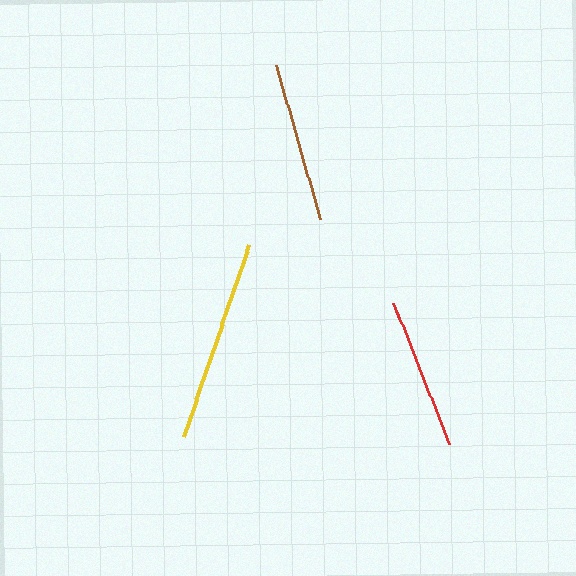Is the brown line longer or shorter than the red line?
The brown line is longer than the red line.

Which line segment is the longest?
The yellow line is the longest at approximately 204 pixels.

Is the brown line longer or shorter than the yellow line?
The yellow line is longer than the brown line.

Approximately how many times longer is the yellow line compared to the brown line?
The yellow line is approximately 1.3 times the length of the brown line.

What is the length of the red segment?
The red segment is approximately 151 pixels long.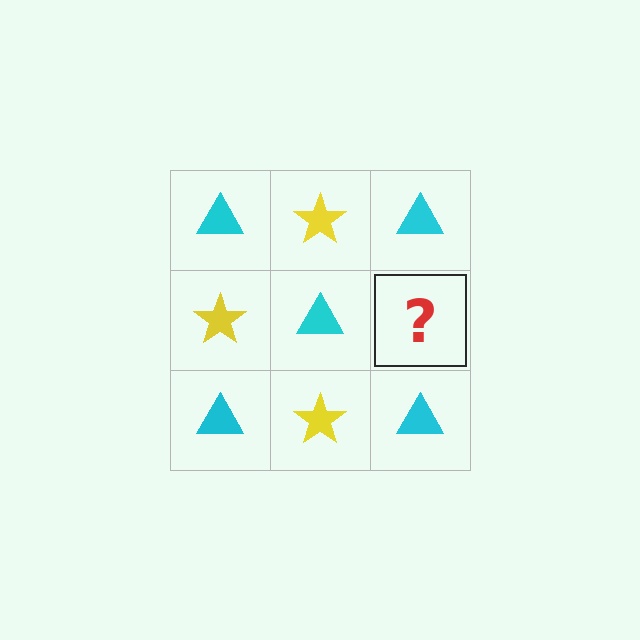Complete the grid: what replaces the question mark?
The question mark should be replaced with a yellow star.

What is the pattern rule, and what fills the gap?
The rule is that it alternates cyan triangle and yellow star in a checkerboard pattern. The gap should be filled with a yellow star.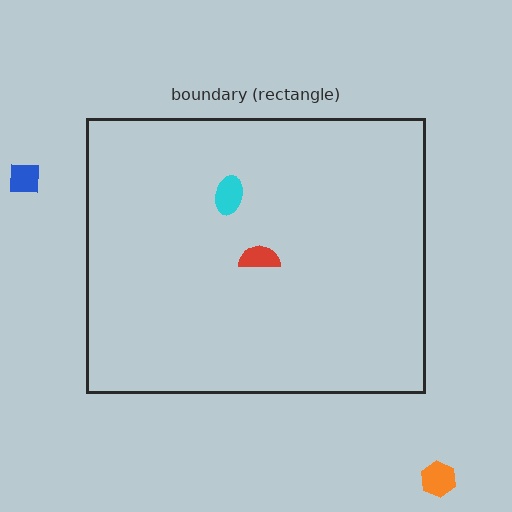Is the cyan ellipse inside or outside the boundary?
Inside.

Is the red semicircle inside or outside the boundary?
Inside.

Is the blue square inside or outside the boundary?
Outside.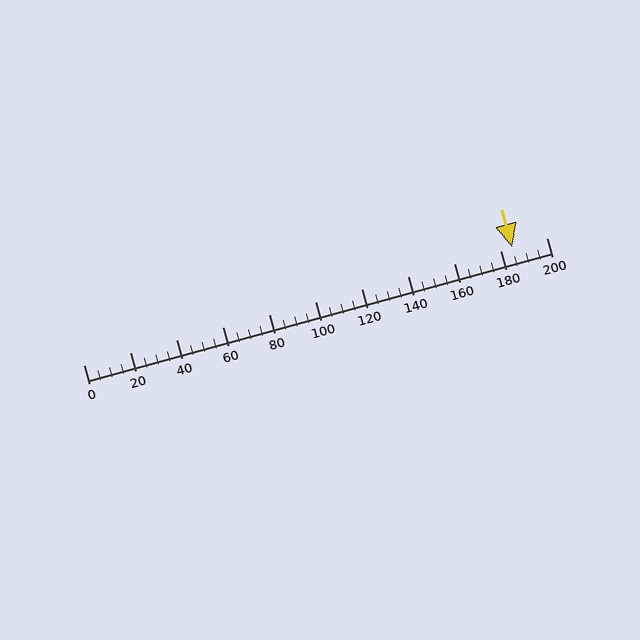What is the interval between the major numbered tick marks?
The major tick marks are spaced 20 units apart.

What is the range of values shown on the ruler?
The ruler shows values from 0 to 200.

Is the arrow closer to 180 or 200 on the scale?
The arrow is closer to 180.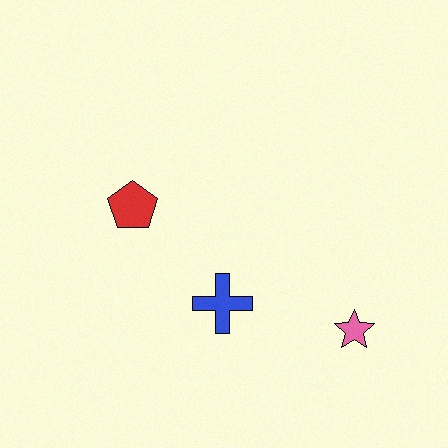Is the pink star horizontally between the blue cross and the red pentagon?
No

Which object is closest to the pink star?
The blue cross is closest to the pink star.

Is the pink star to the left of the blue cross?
No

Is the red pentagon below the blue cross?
No